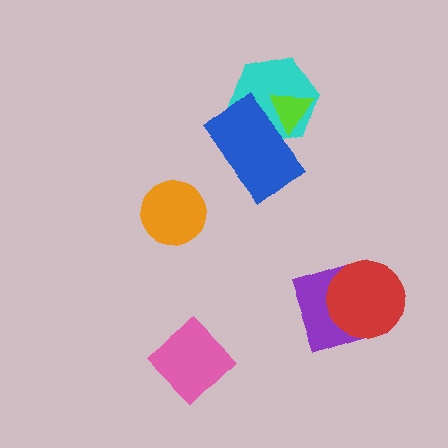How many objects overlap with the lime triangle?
2 objects overlap with the lime triangle.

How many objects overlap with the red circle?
1 object overlaps with the red circle.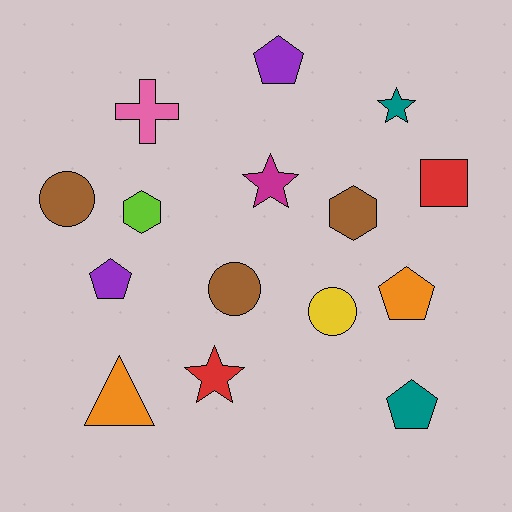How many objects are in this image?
There are 15 objects.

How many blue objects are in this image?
There are no blue objects.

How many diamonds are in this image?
There are no diamonds.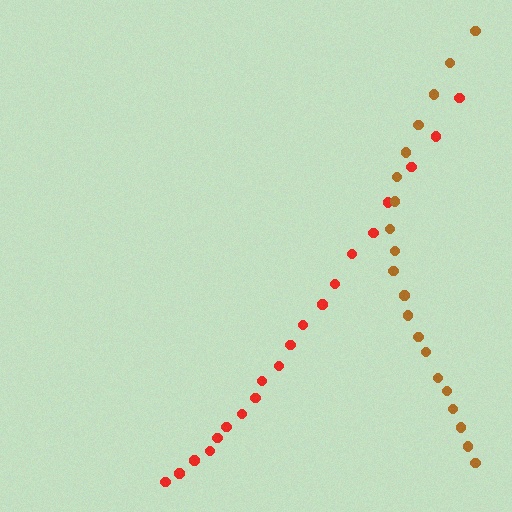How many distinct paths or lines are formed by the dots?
There are 2 distinct paths.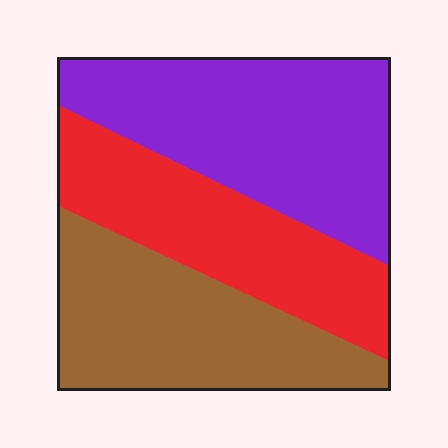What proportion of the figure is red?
Red covers 29% of the figure.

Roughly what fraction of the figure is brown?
Brown covers around 30% of the figure.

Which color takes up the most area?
Purple, at roughly 40%.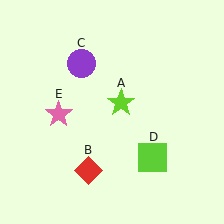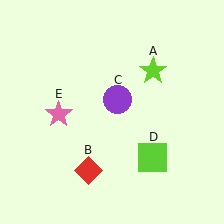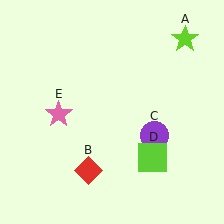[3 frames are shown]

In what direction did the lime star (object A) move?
The lime star (object A) moved up and to the right.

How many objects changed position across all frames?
2 objects changed position: lime star (object A), purple circle (object C).